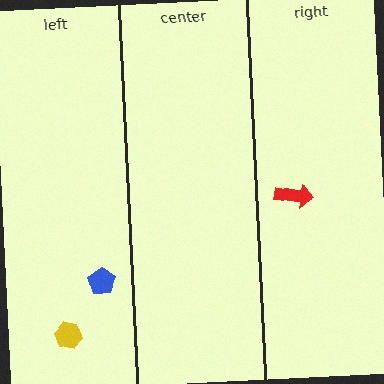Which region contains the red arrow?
The right region.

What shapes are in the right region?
The red arrow.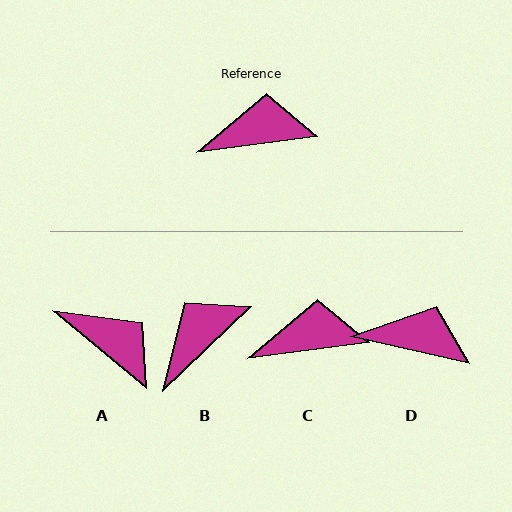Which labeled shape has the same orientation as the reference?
C.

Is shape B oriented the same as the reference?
No, it is off by about 36 degrees.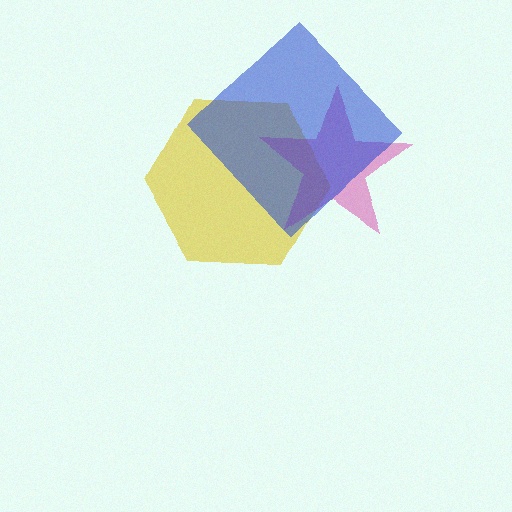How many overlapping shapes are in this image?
There are 3 overlapping shapes in the image.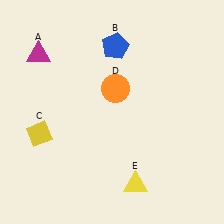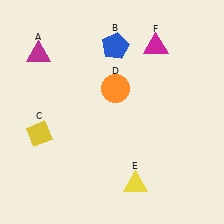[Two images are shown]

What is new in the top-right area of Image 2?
A magenta triangle (F) was added in the top-right area of Image 2.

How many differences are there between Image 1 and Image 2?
There is 1 difference between the two images.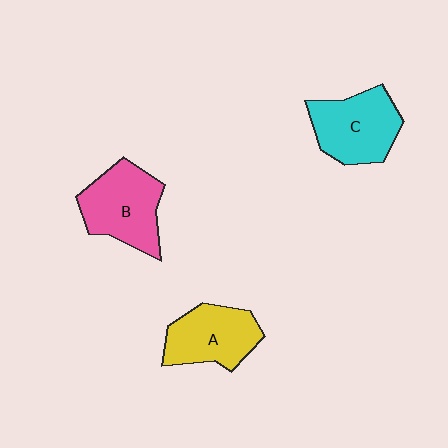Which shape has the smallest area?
Shape A (yellow).